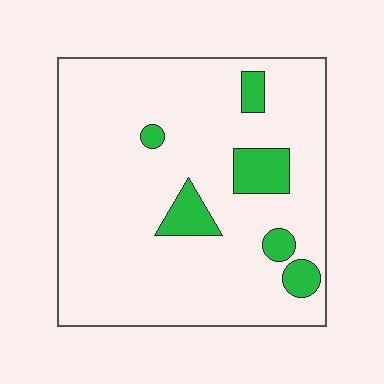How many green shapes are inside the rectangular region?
6.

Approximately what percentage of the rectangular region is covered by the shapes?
Approximately 10%.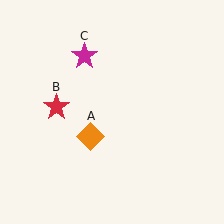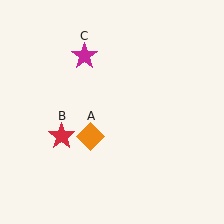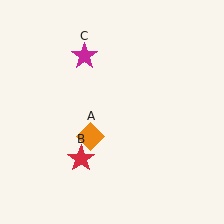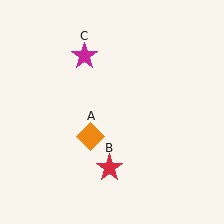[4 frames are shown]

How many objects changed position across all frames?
1 object changed position: red star (object B).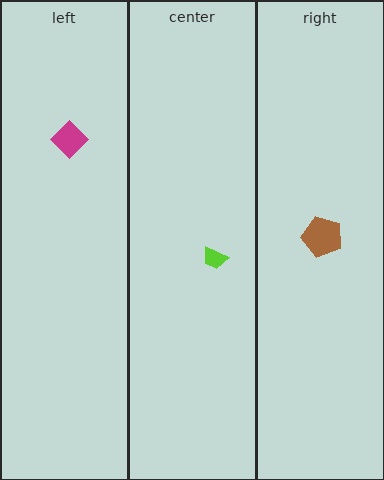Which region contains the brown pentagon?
The right region.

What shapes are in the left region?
The magenta diamond.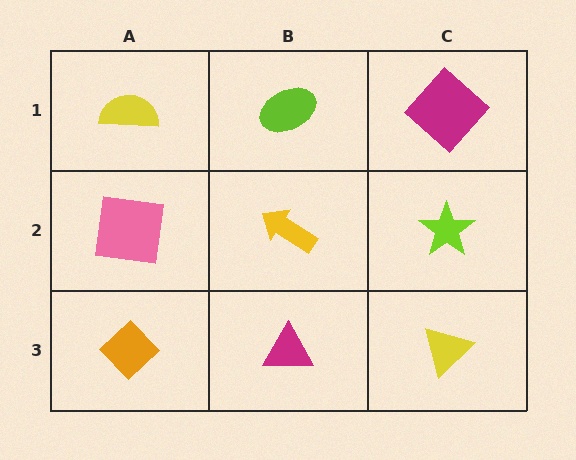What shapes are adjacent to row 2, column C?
A magenta diamond (row 1, column C), a yellow triangle (row 3, column C), a yellow arrow (row 2, column B).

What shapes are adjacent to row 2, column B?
A lime ellipse (row 1, column B), a magenta triangle (row 3, column B), a pink square (row 2, column A), a lime star (row 2, column C).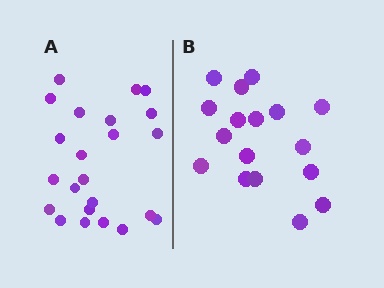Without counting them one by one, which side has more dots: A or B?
Region A (the left region) has more dots.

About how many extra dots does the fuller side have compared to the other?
Region A has about 6 more dots than region B.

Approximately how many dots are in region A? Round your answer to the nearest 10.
About 20 dots. (The exact count is 23, which rounds to 20.)